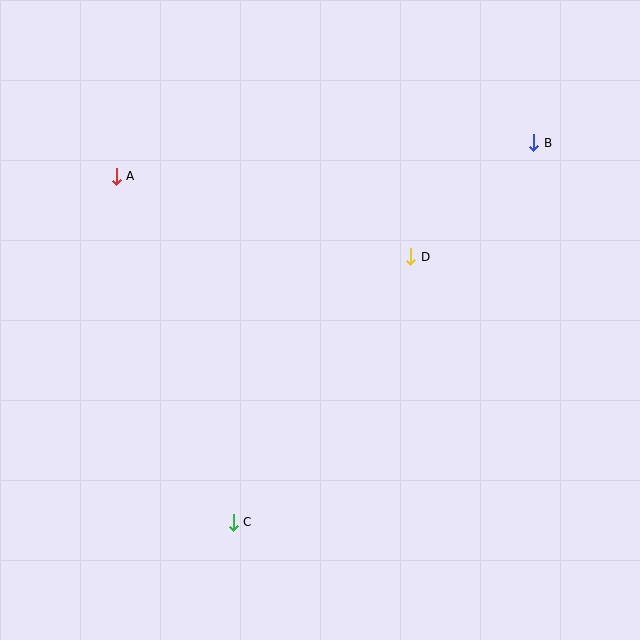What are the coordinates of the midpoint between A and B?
The midpoint between A and B is at (325, 160).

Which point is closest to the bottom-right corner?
Point C is closest to the bottom-right corner.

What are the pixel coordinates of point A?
Point A is at (116, 176).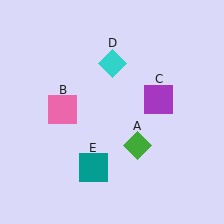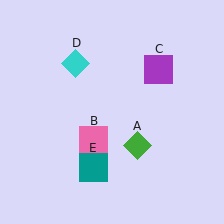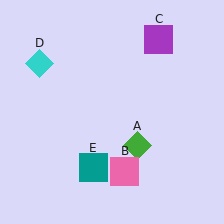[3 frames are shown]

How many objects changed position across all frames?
3 objects changed position: pink square (object B), purple square (object C), cyan diamond (object D).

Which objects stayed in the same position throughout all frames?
Green diamond (object A) and teal square (object E) remained stationary.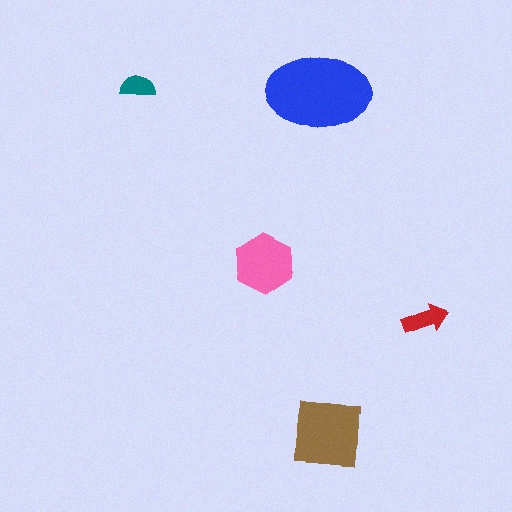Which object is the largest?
The blue ellipse.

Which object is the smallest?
The teal semicircle.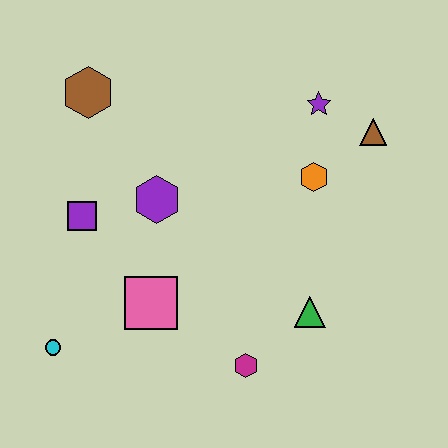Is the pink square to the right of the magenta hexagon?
No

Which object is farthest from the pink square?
The brown triangle is farthest from the pink square.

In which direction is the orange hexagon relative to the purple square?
The orange hexagon is to the right of the purple square.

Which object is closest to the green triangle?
The magenta hexagon is closest to the green triangle.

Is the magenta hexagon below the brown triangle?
Yes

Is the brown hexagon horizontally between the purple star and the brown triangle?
No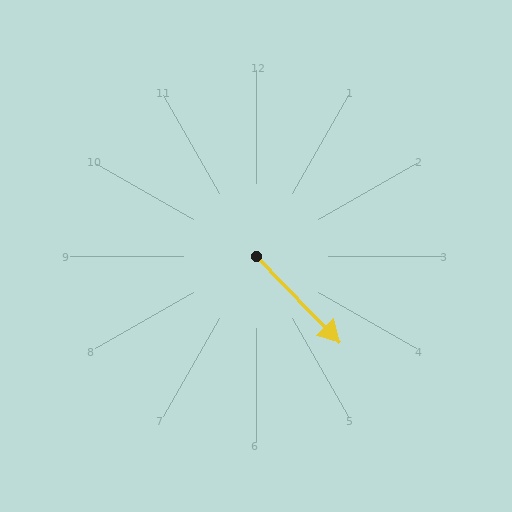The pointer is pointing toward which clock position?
Roughly 5 o'clock.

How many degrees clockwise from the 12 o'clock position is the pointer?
Approximately 136 degrees.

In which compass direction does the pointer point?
Southeast.